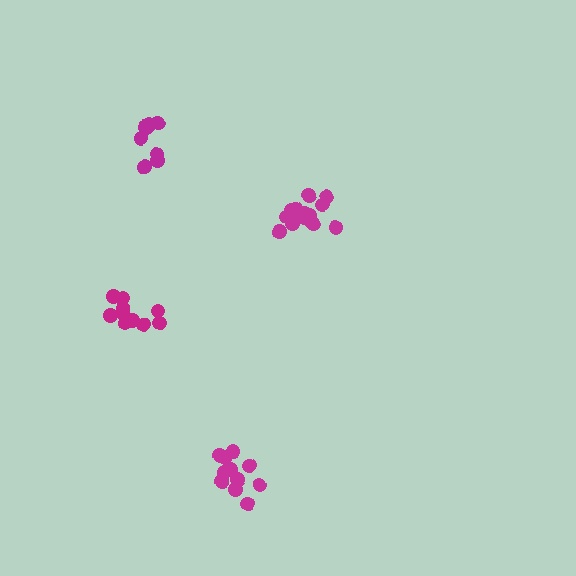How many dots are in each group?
Group 1: 14 dots, Group 2: 11 dots, Group 3: 10 dots, Group 4: 8 dots (43 total).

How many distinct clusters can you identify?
There are 4 distinct clusters.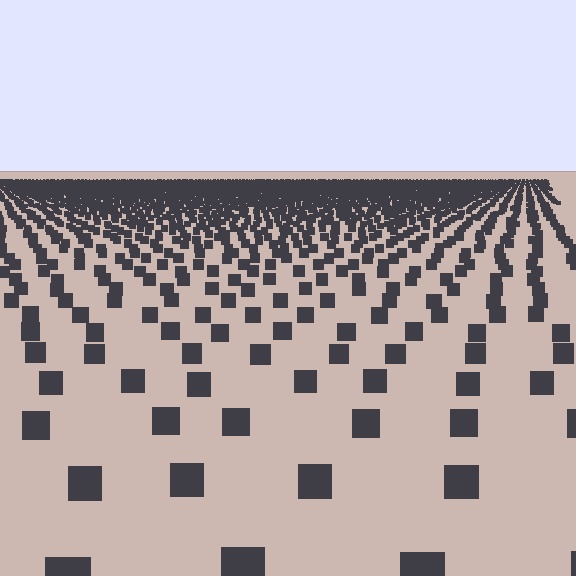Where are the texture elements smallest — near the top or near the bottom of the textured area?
Near the top.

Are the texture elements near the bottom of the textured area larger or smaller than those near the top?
Larger. Near the bottom, elements are closer to the viewer and appear at a bigger on-screen size.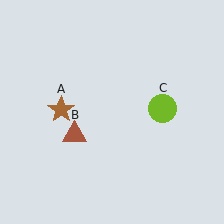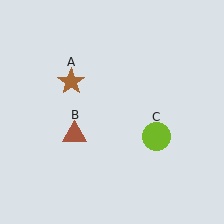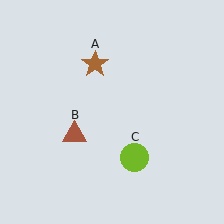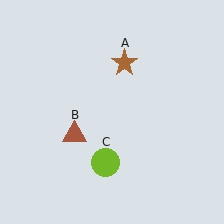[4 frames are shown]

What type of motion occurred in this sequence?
The brown star (object A), lime circle (object C) rotated clockwise around the center of the scene.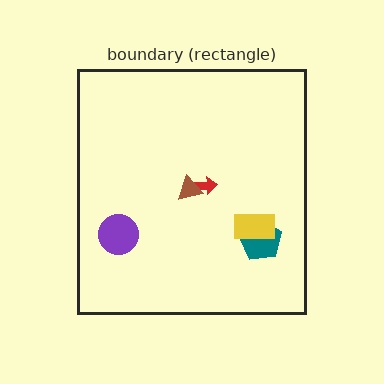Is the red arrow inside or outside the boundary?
Inside.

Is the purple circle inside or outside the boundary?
Inside.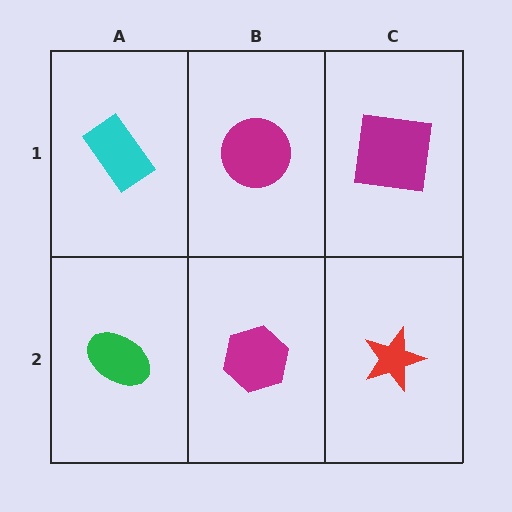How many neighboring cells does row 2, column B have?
3.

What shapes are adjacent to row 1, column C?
A red star (row 2, column C), a magenta circle (row 1, column B).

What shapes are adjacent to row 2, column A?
A cyan rectangle (row 1, column A), a magenta hexagon (row 2, column B).